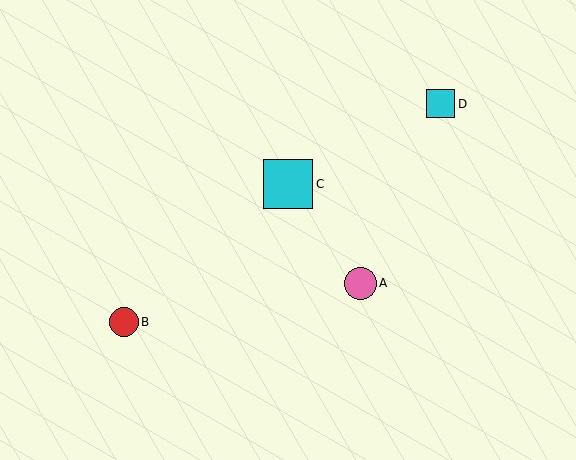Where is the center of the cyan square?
The center of the cyan square is at (288, 184).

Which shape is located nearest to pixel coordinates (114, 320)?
The red circle (labeled B) at (124, 322) is nearest to that location.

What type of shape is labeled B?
Shape B is a red circle.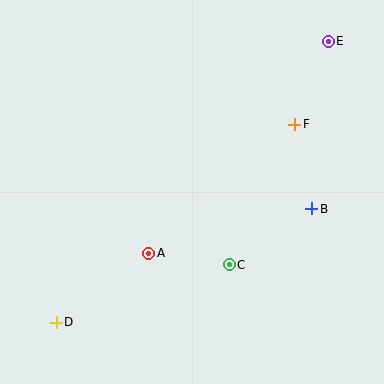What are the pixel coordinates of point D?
Point D is at (56, 322).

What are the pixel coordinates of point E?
Point E is at (328, 41).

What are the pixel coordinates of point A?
Point A is at (149, 253).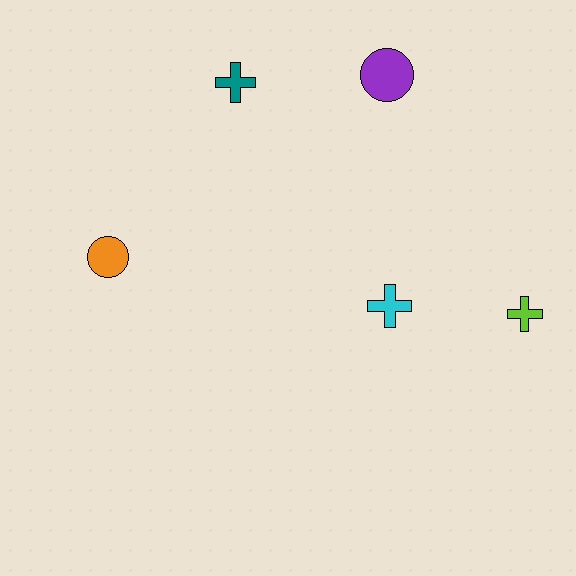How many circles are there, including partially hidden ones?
There are 2 circles.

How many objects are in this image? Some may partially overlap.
There are 5 objects.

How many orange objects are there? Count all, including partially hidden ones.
There is 1 orange object.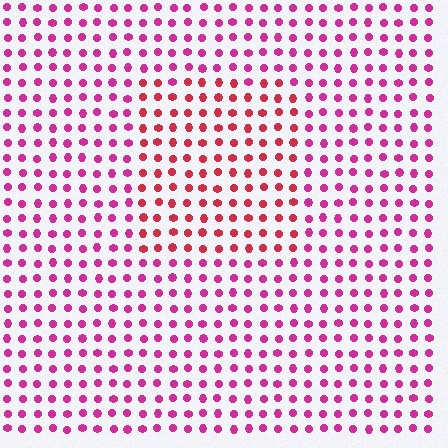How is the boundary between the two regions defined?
The boundary is defined purely by a slight shift in hue (about 30 degrees). Spacing, size, and orientation are identical on both sides.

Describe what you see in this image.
The image is filled with small magenta elements in a uniform arrangement. A rectangle-shaped region is visible where the elements are tinted to a slightly different hue, forming a subtle color boundary.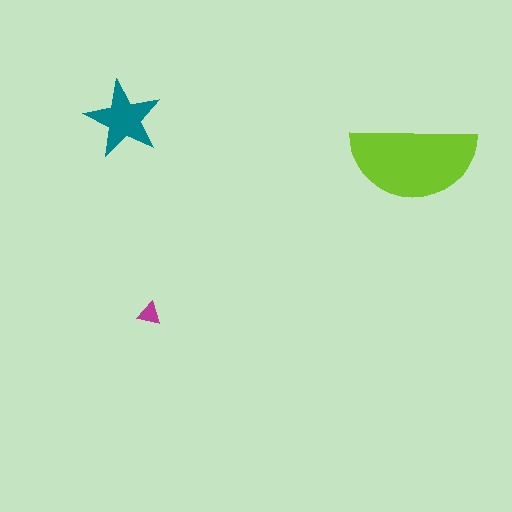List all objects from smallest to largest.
The magenta triangle, the teal star, the lime semicircle.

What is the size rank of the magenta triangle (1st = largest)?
3rd.